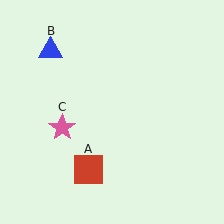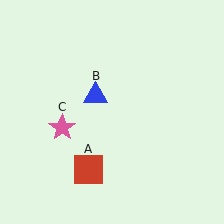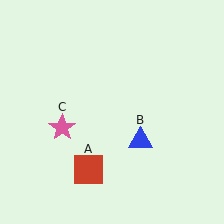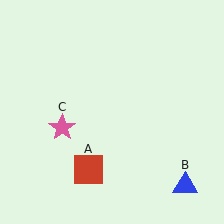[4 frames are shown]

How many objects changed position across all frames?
1 object changed position: blue triangle (object B).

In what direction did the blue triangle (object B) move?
The blue triangle (object B) moved down and to the right.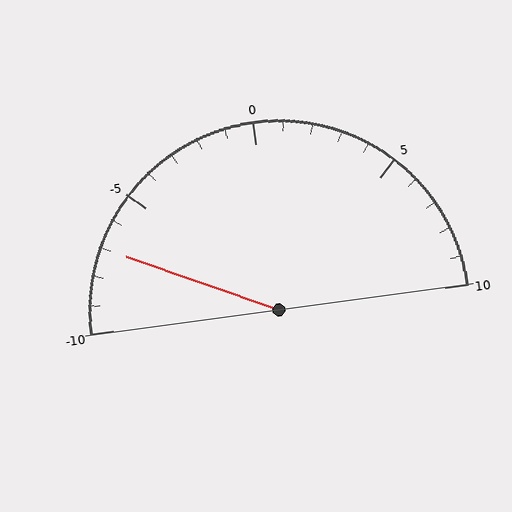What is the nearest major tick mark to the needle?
The nearest major tick mark is -5.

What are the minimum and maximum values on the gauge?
The gauge ranges from -10 to 10.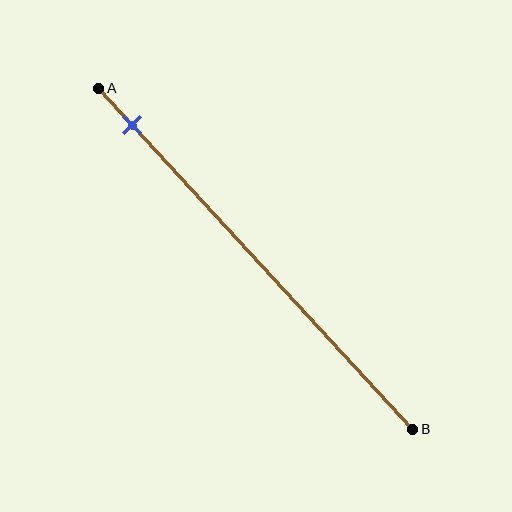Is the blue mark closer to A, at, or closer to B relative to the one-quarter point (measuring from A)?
The blue mark is closer to point A than the one-quarter point of segment AB.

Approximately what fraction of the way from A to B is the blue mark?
The blue mark is approximately 10% of the way from A to B.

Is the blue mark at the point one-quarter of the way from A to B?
No, the mark is at about 10% from A, not at the 25% one-quarter point.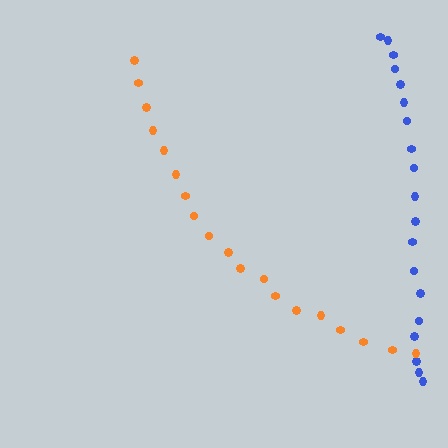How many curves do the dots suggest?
There are 2 distinct paths.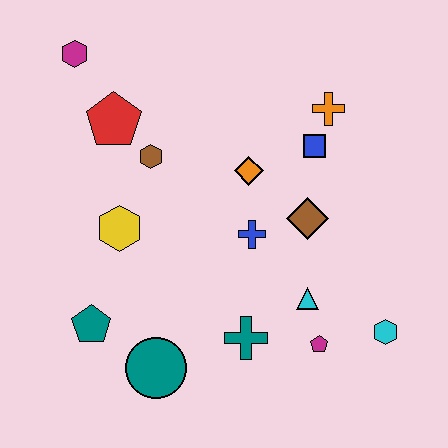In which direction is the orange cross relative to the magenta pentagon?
The orange cross is above the magenta pentagon.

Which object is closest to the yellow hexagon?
The brown hexagon is closest to the yellow hexagon.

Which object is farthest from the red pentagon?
The cyan hexagon is farthest from the red pentagon.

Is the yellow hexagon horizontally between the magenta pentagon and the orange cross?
No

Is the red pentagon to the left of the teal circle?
Yes